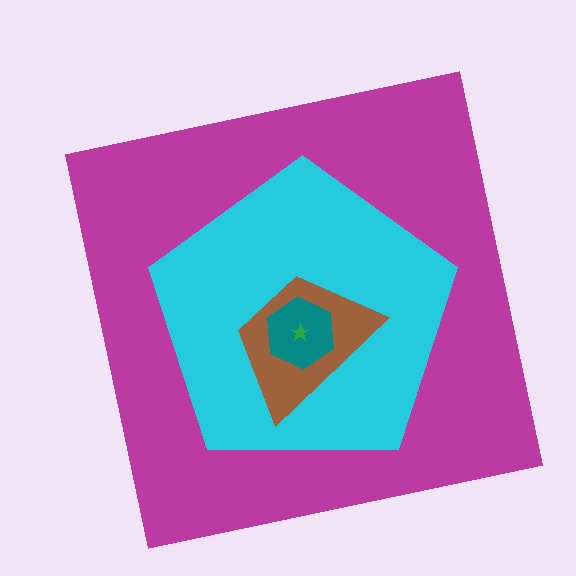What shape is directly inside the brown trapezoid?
The teal hexagon.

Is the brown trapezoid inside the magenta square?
Yes.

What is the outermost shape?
The magenta square.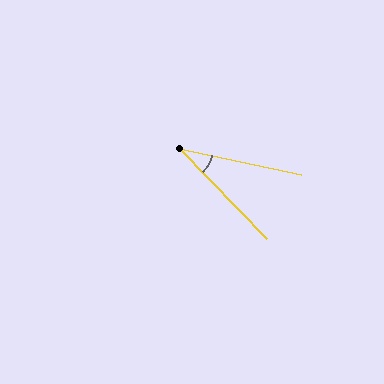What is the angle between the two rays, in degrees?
Approximately 34 degrees.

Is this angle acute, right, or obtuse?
It is acute.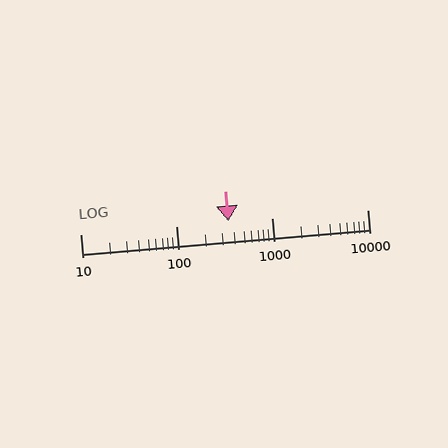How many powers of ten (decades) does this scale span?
The scale spans 3 decades, from 10 to 10000.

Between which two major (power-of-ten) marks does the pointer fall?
The pointer is between 100 and 1000.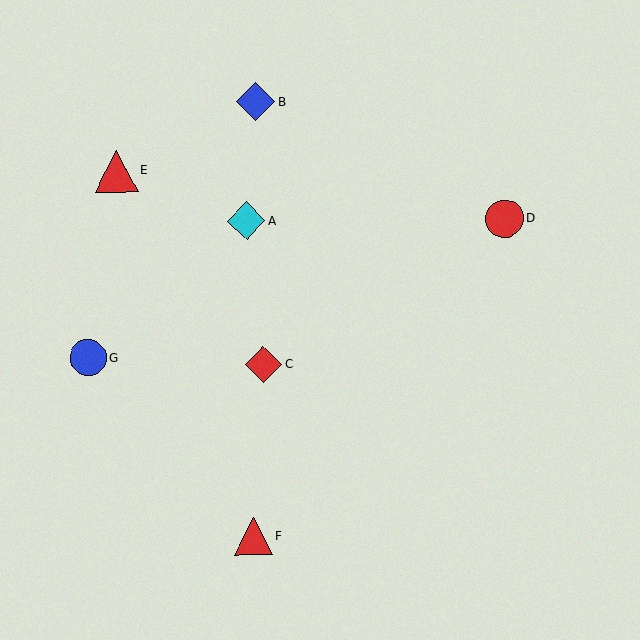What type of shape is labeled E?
Shape E is a red triangle.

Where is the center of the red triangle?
The center of the red triangle is at (116, 171).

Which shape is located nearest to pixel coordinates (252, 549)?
The red triangle (labeled F) at (253, 536) is nearest to that location.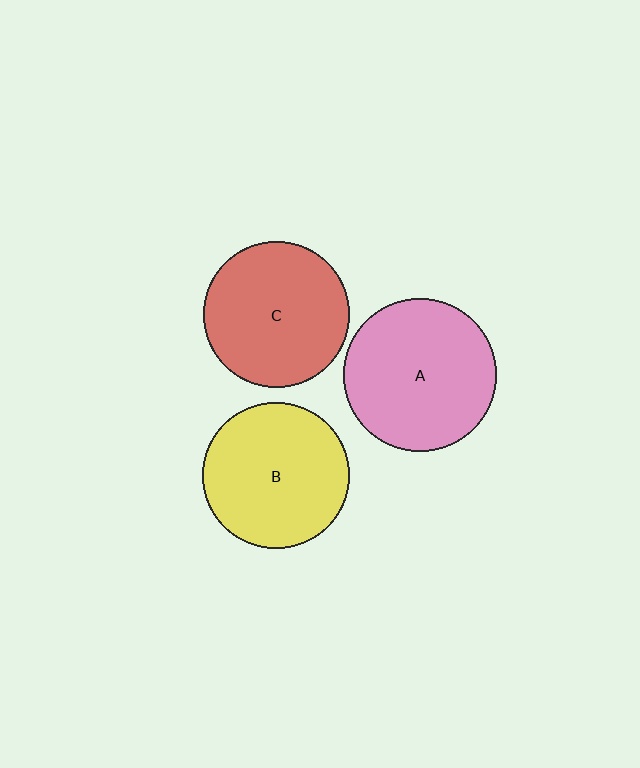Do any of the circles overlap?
No, none of the circles overlap.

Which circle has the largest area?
Circle A (pink).